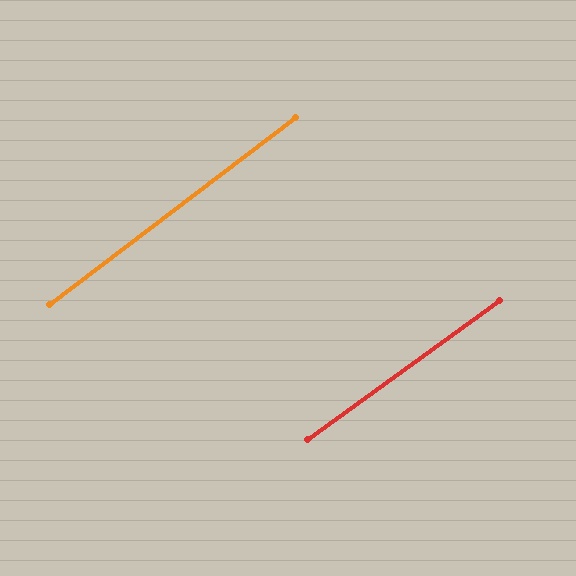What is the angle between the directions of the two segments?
Approximately 1 degree.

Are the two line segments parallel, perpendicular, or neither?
Parallel — their directions differ by only 1.2°.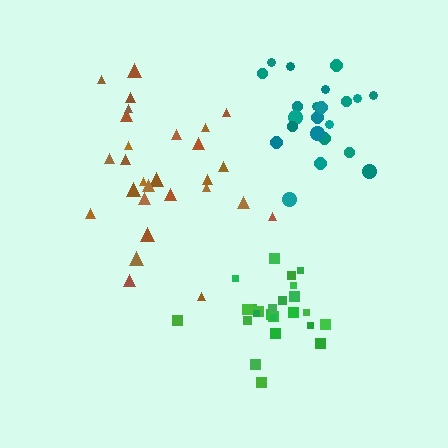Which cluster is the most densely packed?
Green.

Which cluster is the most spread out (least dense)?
Brown.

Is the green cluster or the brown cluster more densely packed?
Green.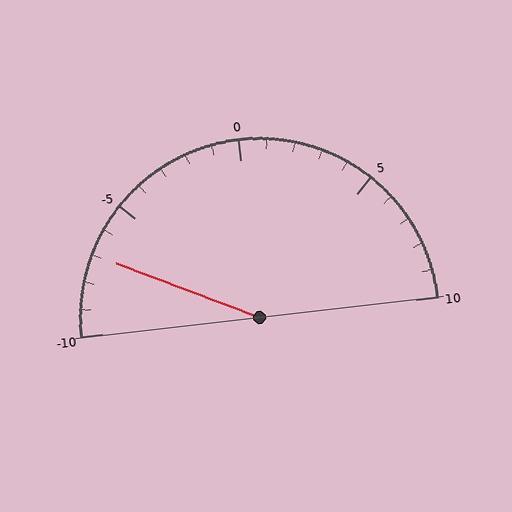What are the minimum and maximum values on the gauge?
The gauge ranges from -10 to 10.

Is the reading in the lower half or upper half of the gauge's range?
The reading is in the lower half of the range (-10 to 10).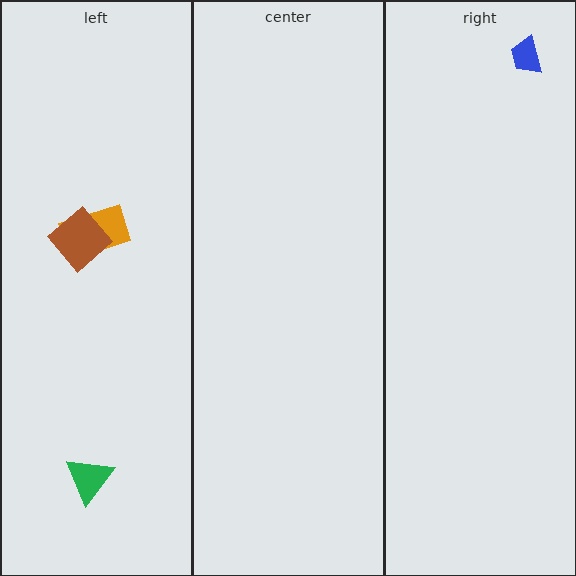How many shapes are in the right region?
1.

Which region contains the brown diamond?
The left region.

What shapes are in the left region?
The green triangle, the orange rectangle, the brown diamond.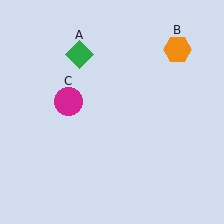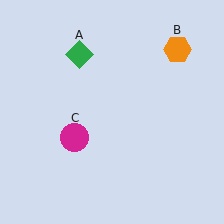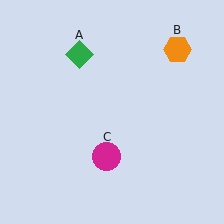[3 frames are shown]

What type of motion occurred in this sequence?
The magenta circle (object C) rotated counterclockwise around the center of the scene.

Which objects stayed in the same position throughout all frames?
Green diamond (object A) and orange hexagon (object B) remained stationary.